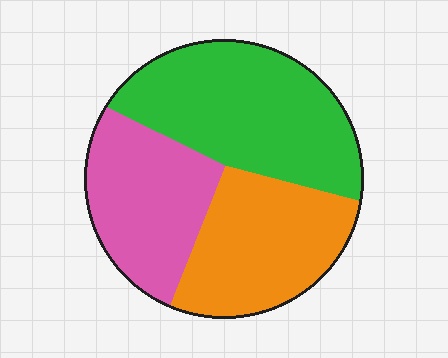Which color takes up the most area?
Green, at roughly 40%.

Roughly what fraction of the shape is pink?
Pink covers roughly 30% of the shape.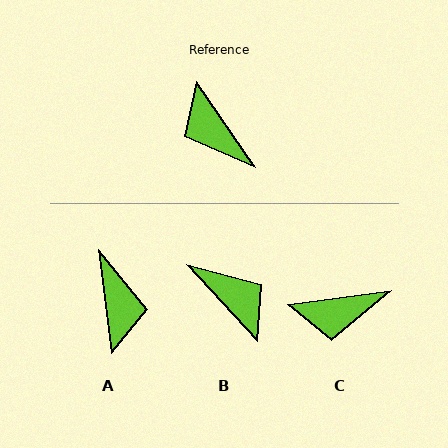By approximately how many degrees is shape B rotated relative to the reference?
Approximately 171 degrees clockwise.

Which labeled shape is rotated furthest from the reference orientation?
B, about 171 degrees away.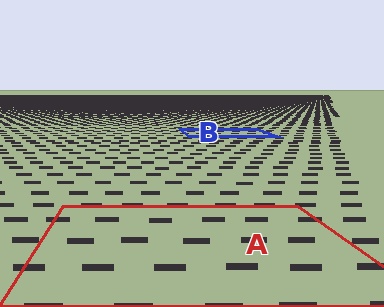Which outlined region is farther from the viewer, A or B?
Region B is farther from the viewer — the texture elements inside it appear smaller and more densely packed.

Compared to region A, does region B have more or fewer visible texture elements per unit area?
Region B has more texture elements per unit area — they are packed more densely because it is farther away.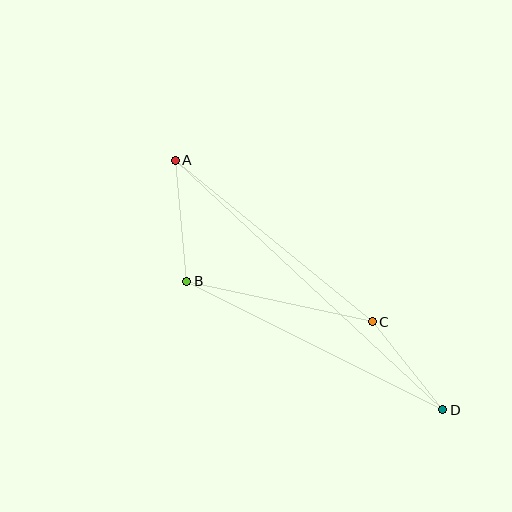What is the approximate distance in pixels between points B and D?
The distance between B and D is approximately 286 pixels.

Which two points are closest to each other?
Points C and D are closest to each other.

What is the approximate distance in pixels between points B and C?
The distance between B and C is approximately 190 pixels.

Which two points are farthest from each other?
Points A and D are farthest from each other.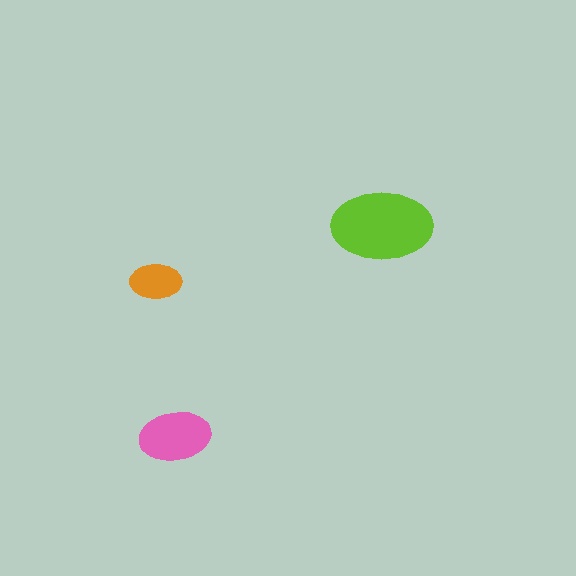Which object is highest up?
The lime ellipse is topmost.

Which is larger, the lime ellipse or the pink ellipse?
The lime one.